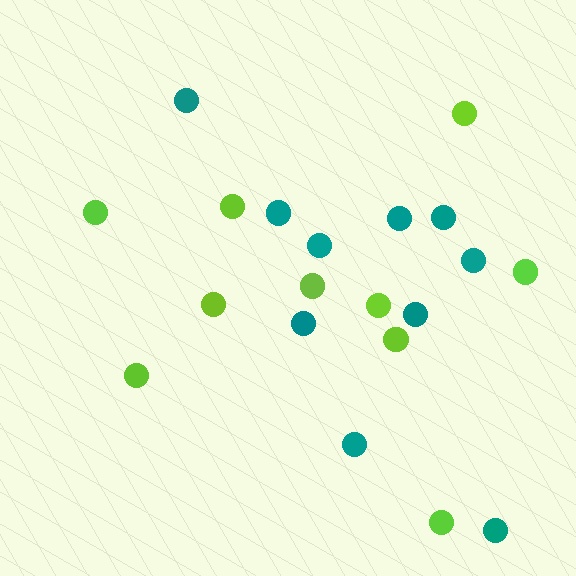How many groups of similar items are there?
There are 2 groups: one group of lime circles (10) and one group of teal circles (10).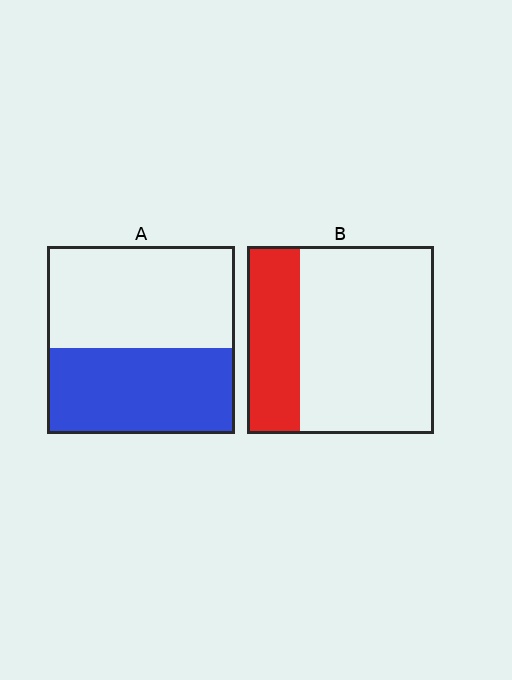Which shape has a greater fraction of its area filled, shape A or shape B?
Shape A.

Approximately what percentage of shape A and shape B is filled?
A is approximately 45% and B is approximately 30%.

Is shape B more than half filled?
No.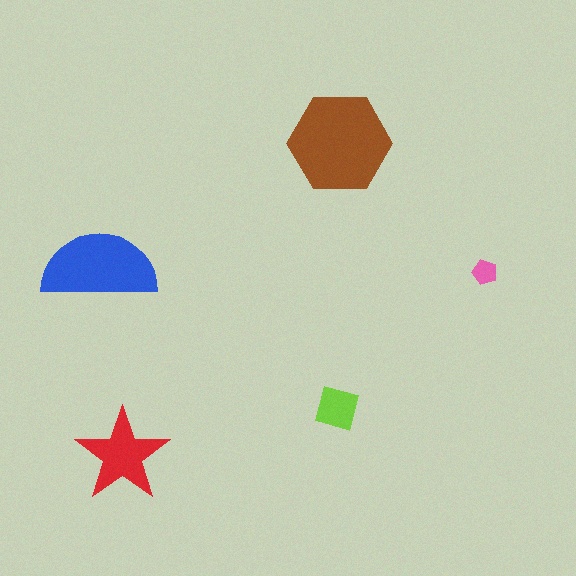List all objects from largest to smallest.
The brown hexagon, the blue semicircle, the red star, the lime square, the pink pentagon.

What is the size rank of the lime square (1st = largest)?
4th.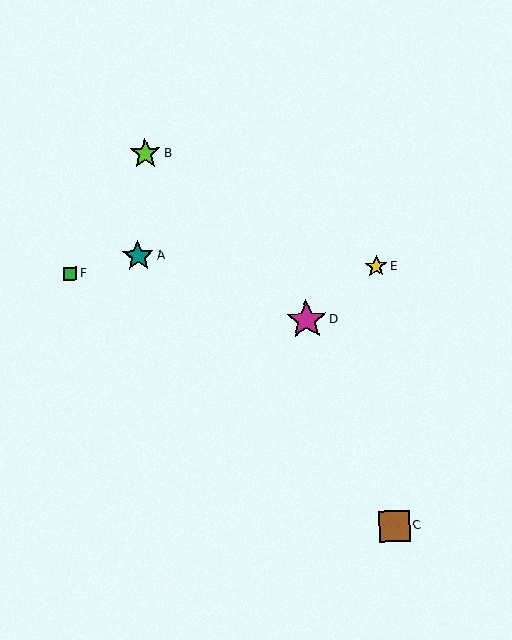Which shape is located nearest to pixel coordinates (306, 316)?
The magenta star (labeled D) at (307, 320) is nearest to that location.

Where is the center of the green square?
The center of the green square is at (71, 274).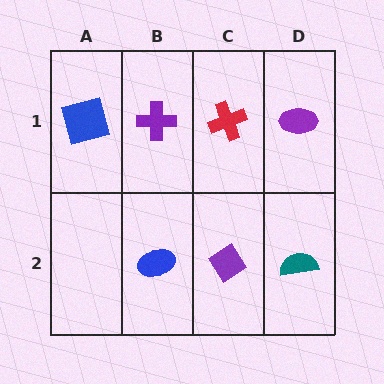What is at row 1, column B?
A purple cross.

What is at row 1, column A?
A blue square.